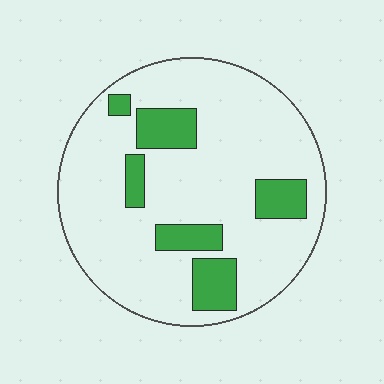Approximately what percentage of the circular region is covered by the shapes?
Approximately 20%.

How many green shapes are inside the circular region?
6.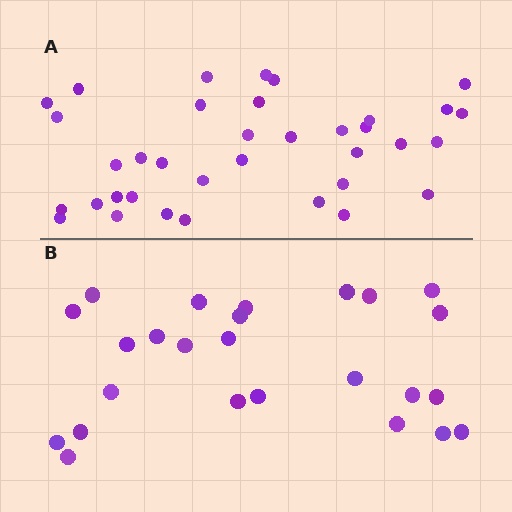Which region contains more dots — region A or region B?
Region A (the top region) has more dots.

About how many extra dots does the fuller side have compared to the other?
Region A has roughly 12 or so more dots than region B.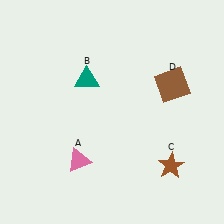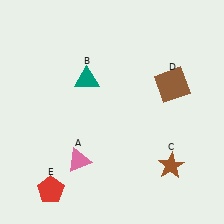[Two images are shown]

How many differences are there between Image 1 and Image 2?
There is 1 difference between the two images.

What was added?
A red pentagon (E) was added in Image 2.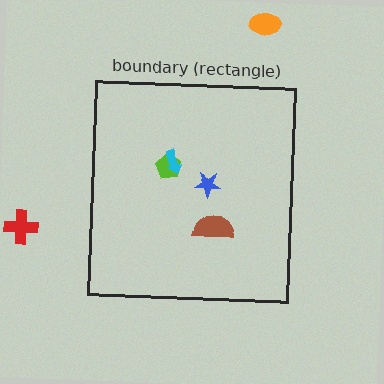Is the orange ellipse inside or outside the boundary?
Outside.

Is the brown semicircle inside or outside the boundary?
Inside.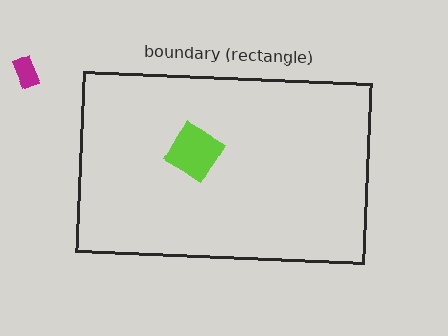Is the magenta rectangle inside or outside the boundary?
Outside.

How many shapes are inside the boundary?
1 inside, 1 outside.